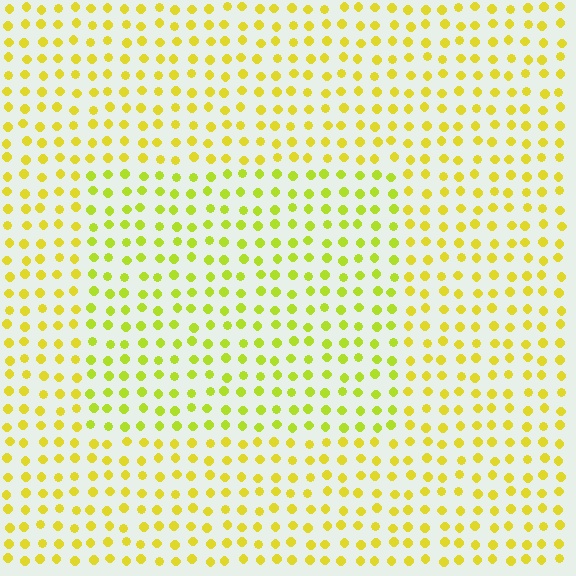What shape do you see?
I see a rectangle.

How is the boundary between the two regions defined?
The boundary is defined purely by a slight shift in hue (about 20 degrees). Spacing, size, and orientation are identical on both sides.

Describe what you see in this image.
The image is filled with small yellow elements in a uniform arrangement. A rectangle-shaped region is visible where the elements are tinted to a slightly different hue, forming a subtle color boundary.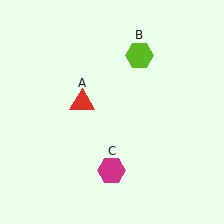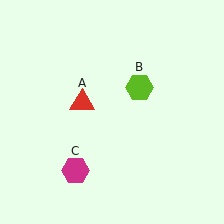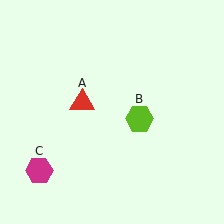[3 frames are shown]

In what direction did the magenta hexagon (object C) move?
The magenta hexagon (object C) moved left.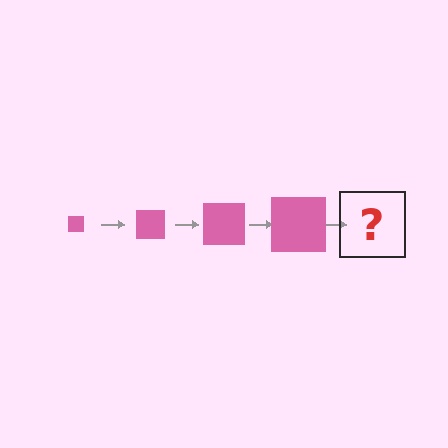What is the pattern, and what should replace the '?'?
The pattern is that the square gets progressively larger each step. The '?' should be a pink square, larger than the previous one.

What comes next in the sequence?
The next element should be a pink square, larger than the previous one.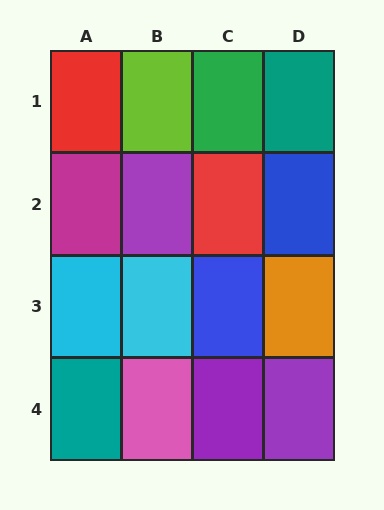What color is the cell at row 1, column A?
Red.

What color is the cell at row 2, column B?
Purple.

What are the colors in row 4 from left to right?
Teal, pink, purple, purple.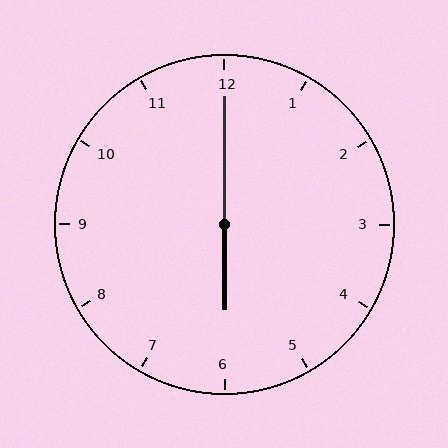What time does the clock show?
6:00.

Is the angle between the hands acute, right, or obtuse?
It is obtuse.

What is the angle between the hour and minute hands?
Approximately 180 degrees.